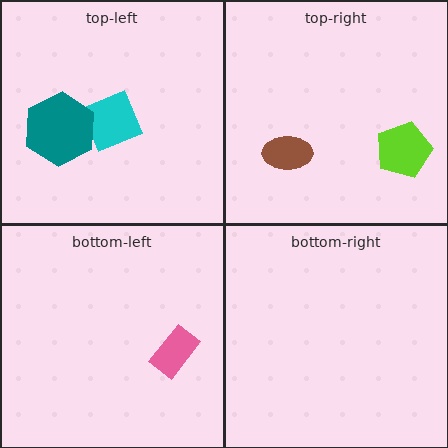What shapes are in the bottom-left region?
The pink rectangle.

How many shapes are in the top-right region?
2.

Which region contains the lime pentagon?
The top-right region.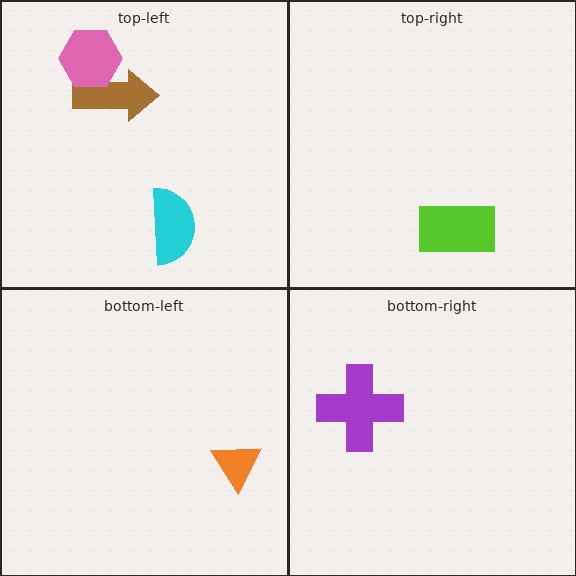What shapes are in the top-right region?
The lime rectangle.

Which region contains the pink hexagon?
The top-left region.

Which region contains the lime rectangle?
The top-right region.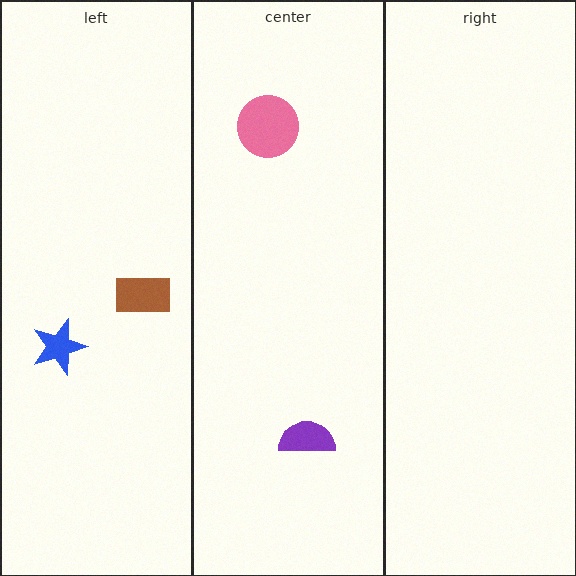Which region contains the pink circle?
The center region.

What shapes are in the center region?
The purple semicircle, the pink circle.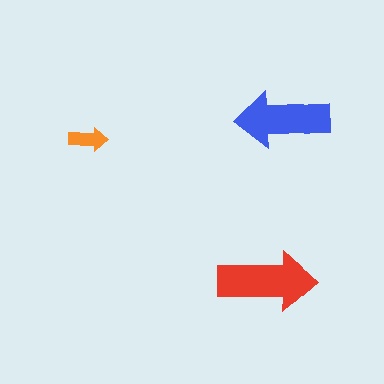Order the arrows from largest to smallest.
the red one, the blue one, the orange one.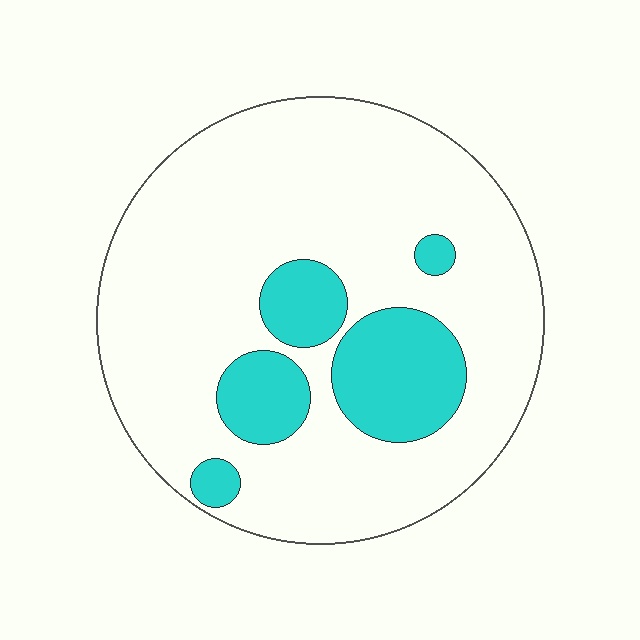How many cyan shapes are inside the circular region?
5.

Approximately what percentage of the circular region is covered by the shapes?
Approximately 20%.